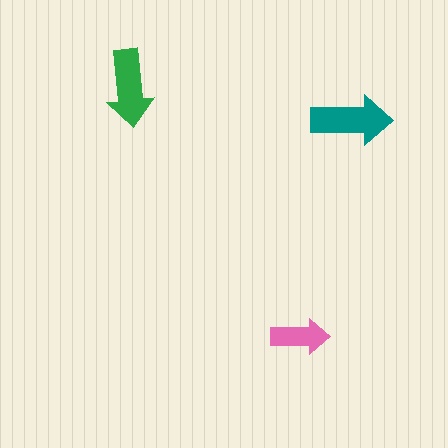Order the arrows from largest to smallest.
the teal one, the green one, the pink one.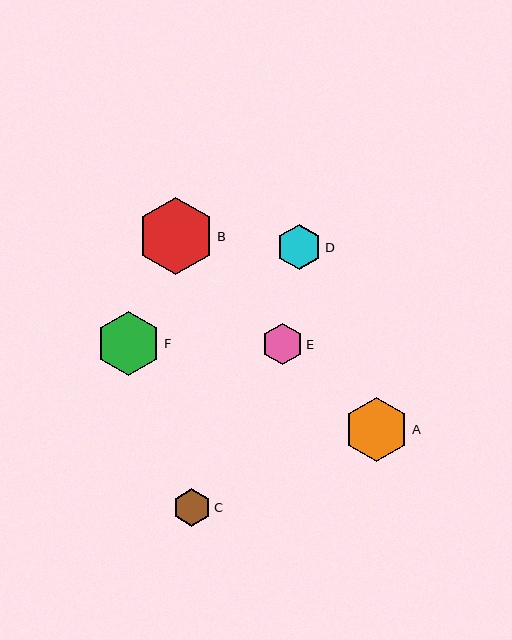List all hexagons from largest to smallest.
From largest to smallest: B, F, A, D, E, C.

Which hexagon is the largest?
Hexagon B is the largest with a size of approximately 77 pixels.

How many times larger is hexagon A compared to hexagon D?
Hexagon A is approximately 1.4 times the size of hexagon D.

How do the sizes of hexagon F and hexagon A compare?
Hexagon F and hexagon A are approximately the same size.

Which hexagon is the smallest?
Hexagon C is the smallest with a size of approximately 37 pixels.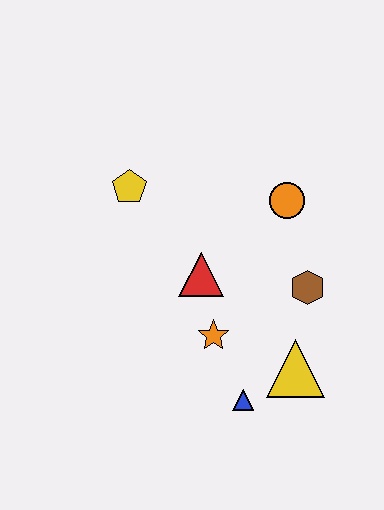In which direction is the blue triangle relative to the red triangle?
The blue triangle is below the red triangle.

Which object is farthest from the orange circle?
The blue triangle is farthest from the orange circle.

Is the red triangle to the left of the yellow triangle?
Yes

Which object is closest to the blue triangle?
The yellow triangle is closest to the blue triangle.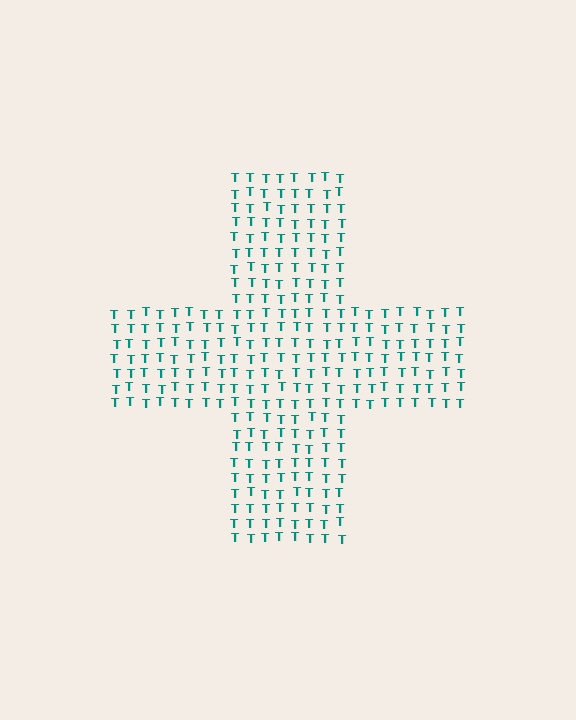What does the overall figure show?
The overall figure shows a cross.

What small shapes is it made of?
It is made of small letter T's.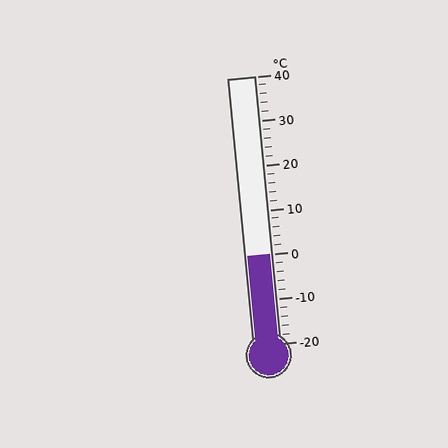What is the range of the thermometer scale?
The thermometer scale ranges from -20°C to 40°C.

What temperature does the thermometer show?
The thermometer shows approximately 0°C.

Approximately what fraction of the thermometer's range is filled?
The thermometer is filled to approximately 35% of its range.